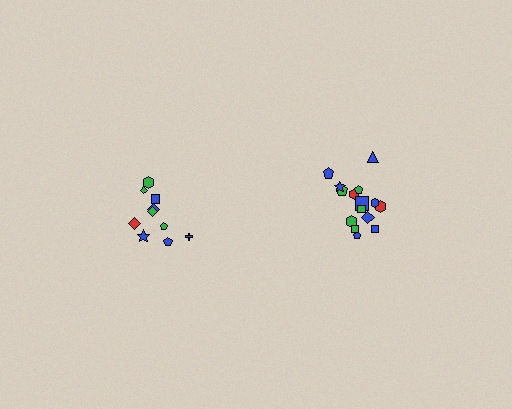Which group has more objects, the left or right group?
The right group.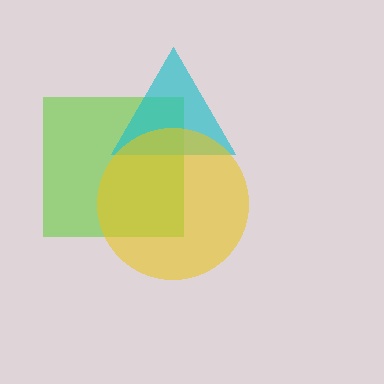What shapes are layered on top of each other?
The layered shapes are: a lime square, a cyan triangle, a yellow circle.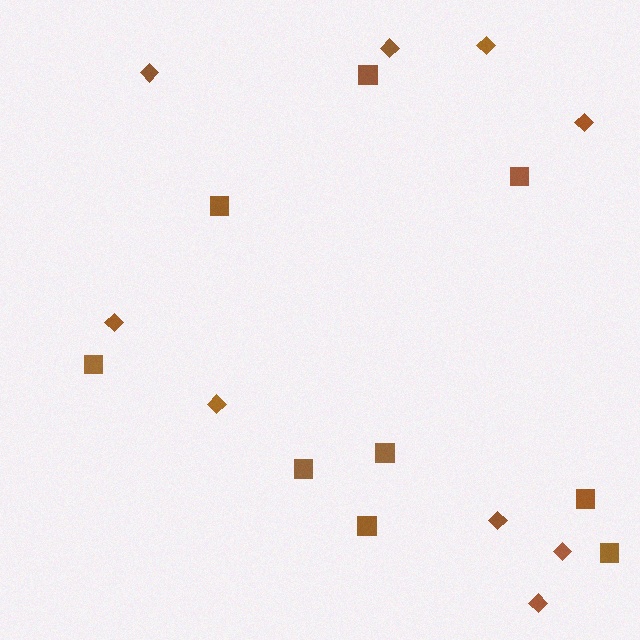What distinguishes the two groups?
There are 2 groups: one group of squares (9) and one group of diamonds (9).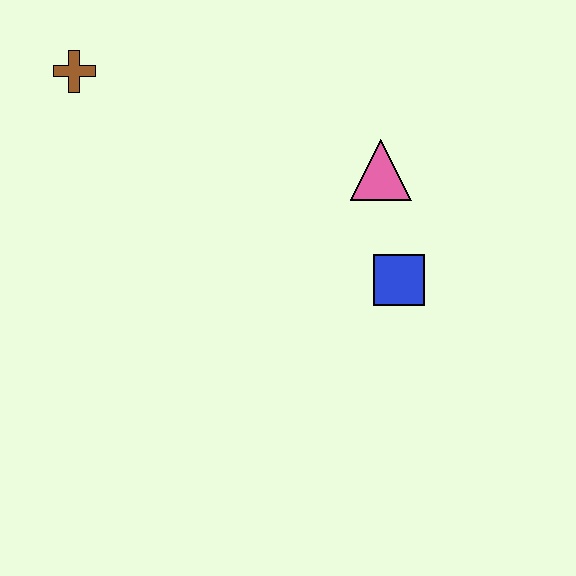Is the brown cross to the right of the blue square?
No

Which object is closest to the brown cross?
The pink triangle is closest to the brown cross.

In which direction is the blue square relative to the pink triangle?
The blue square is below the pink triangle.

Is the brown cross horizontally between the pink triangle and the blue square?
No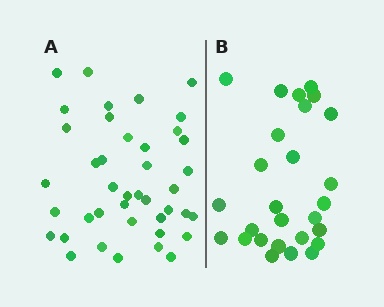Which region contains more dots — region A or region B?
Region A (the left region) has more dots.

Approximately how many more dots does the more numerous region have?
Region A has approximately 15 more dots than region B.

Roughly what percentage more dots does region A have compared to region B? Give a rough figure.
About 50% more.